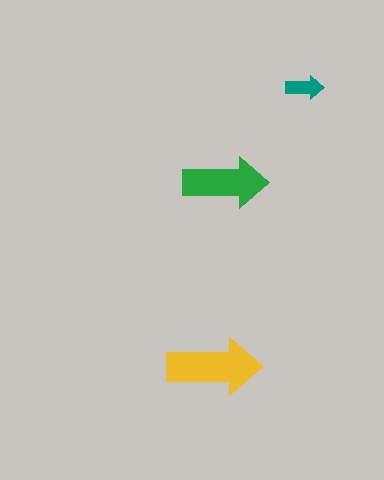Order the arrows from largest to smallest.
the yellow one, the green one, the teal one.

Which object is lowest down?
The yellow arrow is bottommost.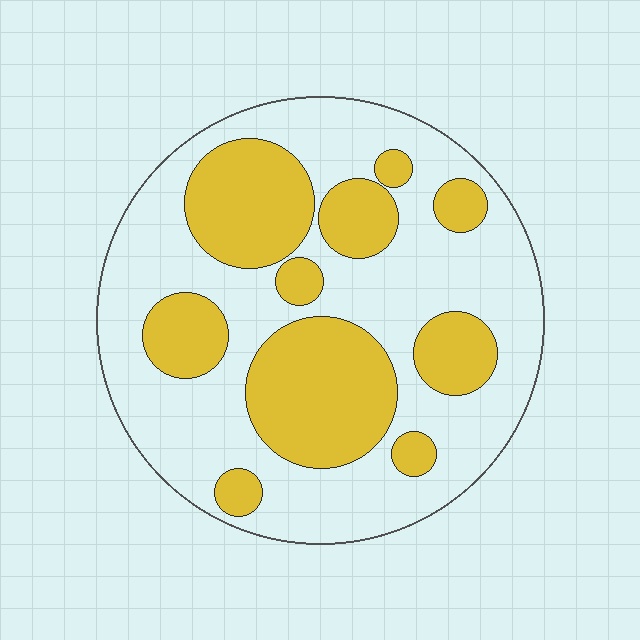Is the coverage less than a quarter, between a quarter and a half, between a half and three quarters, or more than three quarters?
Between a quarter and a half.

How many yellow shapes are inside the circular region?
10.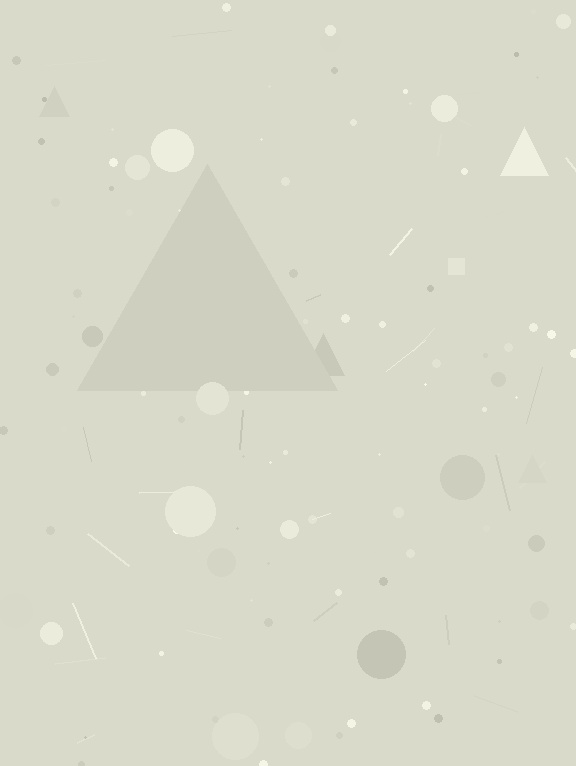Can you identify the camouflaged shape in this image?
The camouflaged shape is a triangle.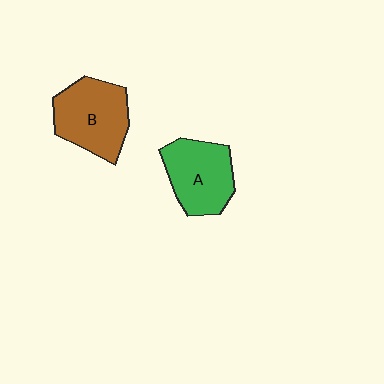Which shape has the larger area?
Shape B (brown).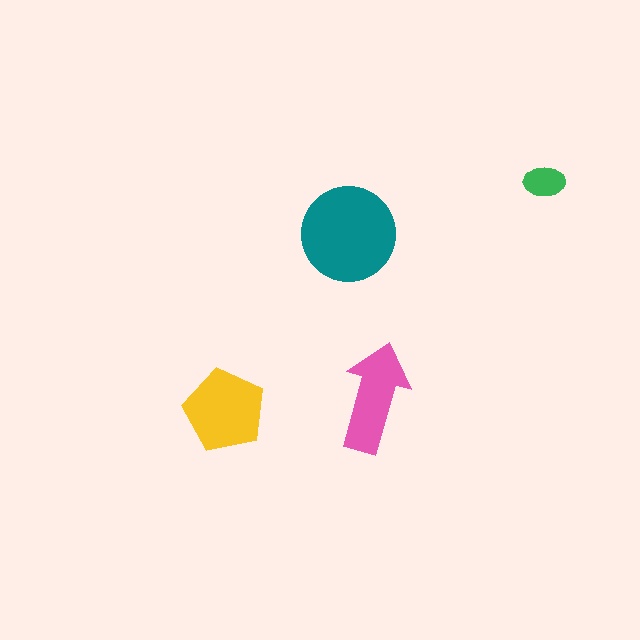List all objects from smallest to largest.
The green ellipse, the pink arrow, the yellow pentagon, the teal circle.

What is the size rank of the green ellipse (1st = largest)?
4th.